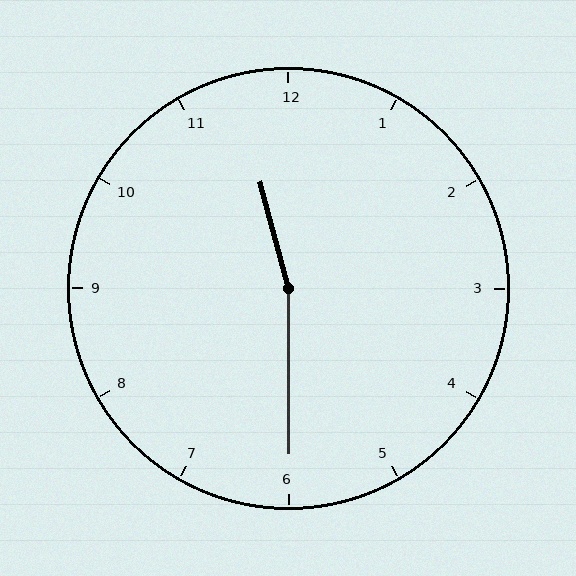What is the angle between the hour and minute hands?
Approximately 165 degrees.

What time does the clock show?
11:30.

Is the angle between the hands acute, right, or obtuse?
It is obtuse.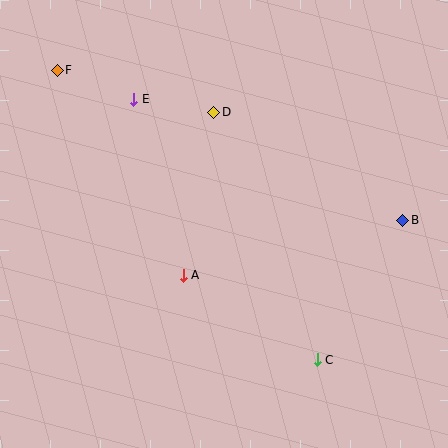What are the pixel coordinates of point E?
Point E is at (134, 99).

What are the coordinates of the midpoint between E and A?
The midpoint between E and A is at (159, 187).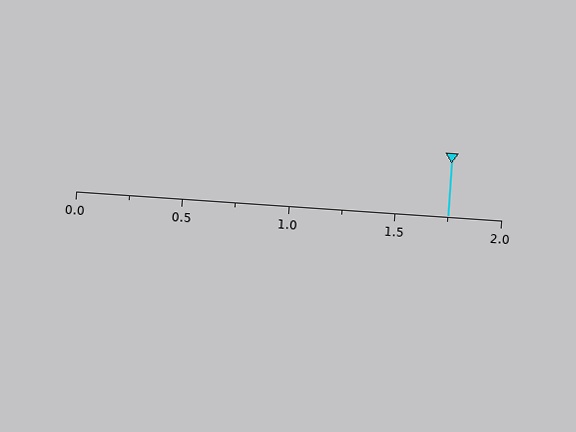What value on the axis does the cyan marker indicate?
The marker indicates approximately 1.75.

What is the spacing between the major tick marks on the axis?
The major ticks are spaced 0.5 apart.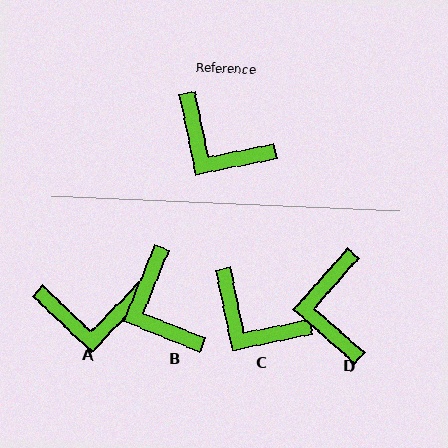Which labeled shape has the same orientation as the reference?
C.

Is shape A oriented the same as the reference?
No, it is off by about 35 degrees.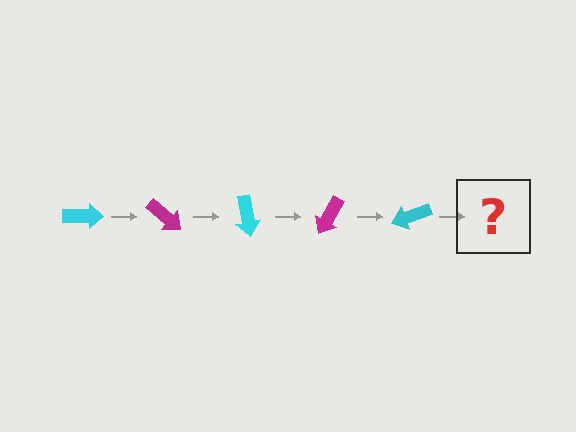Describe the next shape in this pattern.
It should be a magenta arrow, rotated 200 degrees from the start.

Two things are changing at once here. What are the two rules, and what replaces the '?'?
The two rules are that it rotates 40 degrees each step and the color cycles through cyan and magenta. The '?' should be a magenta arrow, rotated 200 degrees from the start.